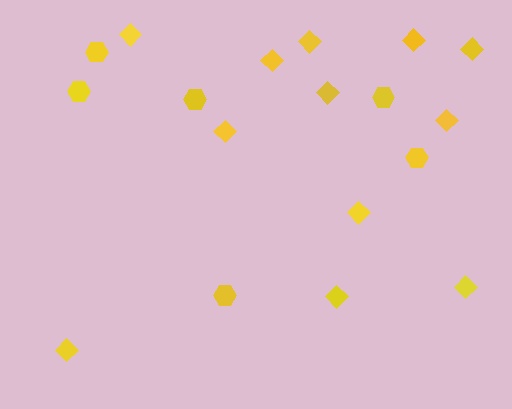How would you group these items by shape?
There are 2 groups: one group of hexagons (6) and one group of diamonds (12).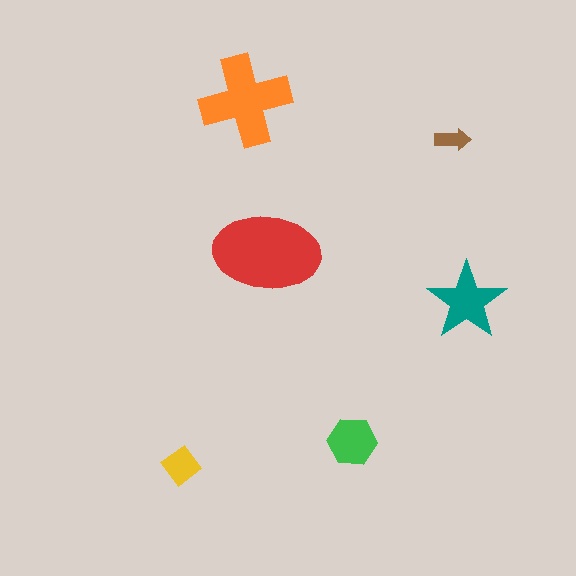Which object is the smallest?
The brown arrow.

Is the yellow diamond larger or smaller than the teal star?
Smaller.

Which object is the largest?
The red ellipse.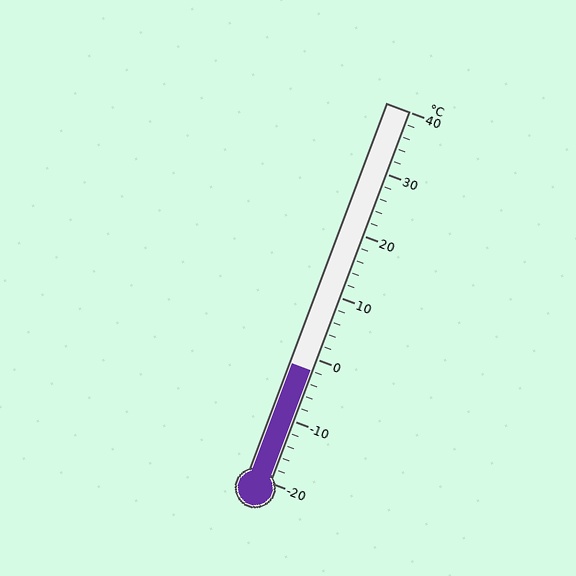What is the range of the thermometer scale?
The thermometer scale ranges from -20°C to 40°C.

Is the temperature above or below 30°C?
The temperature is below 30°C.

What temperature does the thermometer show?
The thermometer shows approximately -2°C.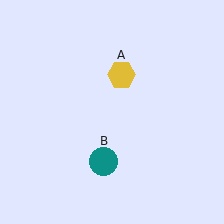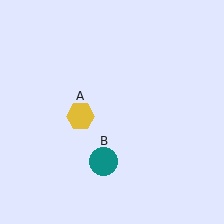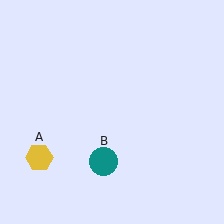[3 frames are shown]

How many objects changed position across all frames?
1 object changed position: yellow hexagon (object A).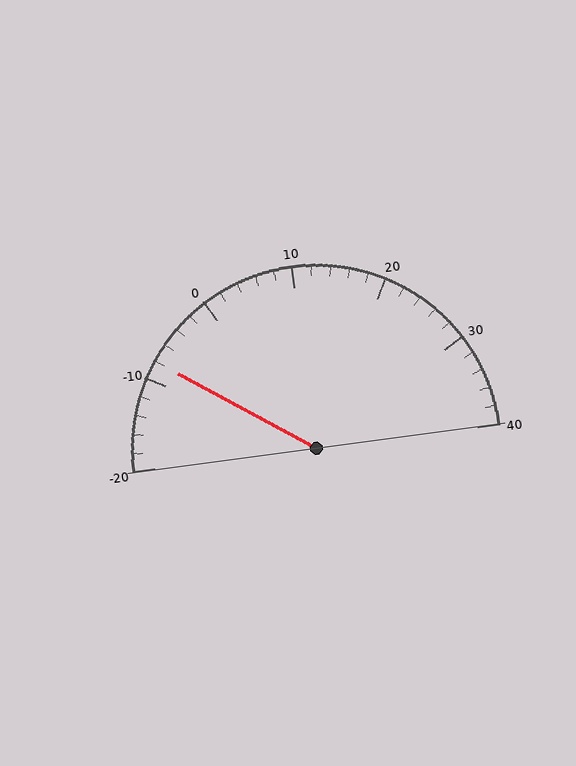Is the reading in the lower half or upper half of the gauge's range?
The reading is in the lower half of the range (-20 to 40).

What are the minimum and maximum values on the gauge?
The gauge ranges from -20 to 40.